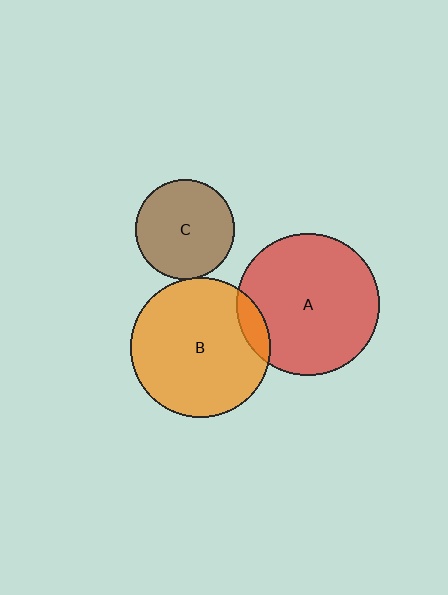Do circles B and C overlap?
Yes.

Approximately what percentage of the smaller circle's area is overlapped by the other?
Approximately 5%.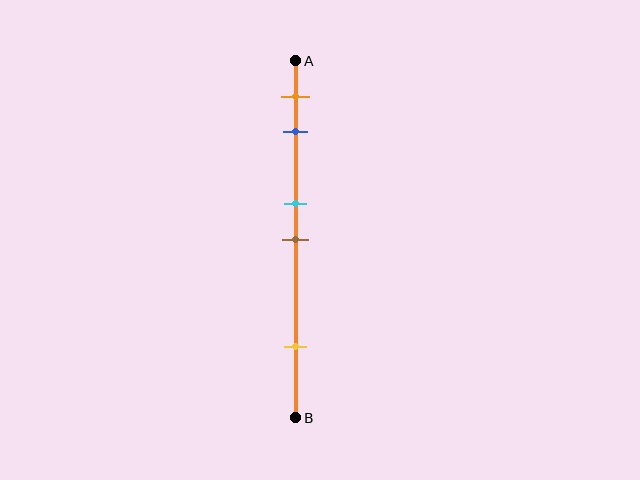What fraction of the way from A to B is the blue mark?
The blue mark is approximately 20% (0.2) of the way from A to B.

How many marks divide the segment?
There are 5 marks dividing the segment.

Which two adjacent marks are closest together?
The cyan and brown marks are the closest adjacent pair.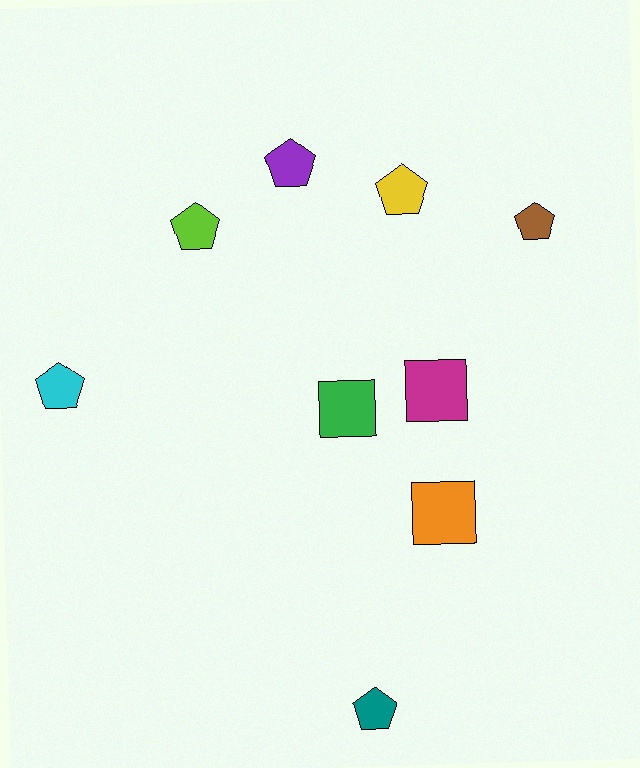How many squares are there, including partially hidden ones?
There are 3 squares.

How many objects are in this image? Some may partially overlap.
There are 9 objects.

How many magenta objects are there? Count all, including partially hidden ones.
There is 1 magenta object.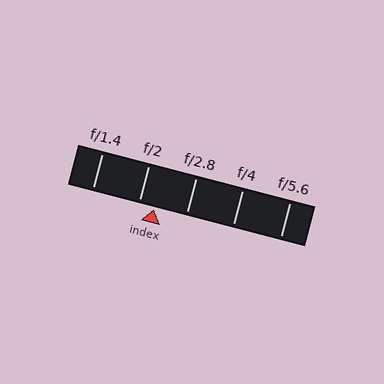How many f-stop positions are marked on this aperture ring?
There are 5 f-stop positions marked.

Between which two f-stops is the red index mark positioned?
The index mark is between f/2 and f/2.8.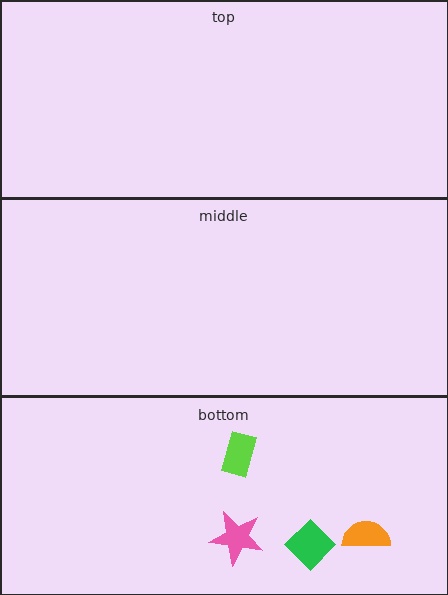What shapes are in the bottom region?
The orange semicircle, the lime rectangle, the pink star, the green diamond.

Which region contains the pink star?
The bottom region.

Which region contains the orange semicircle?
The bottom region.